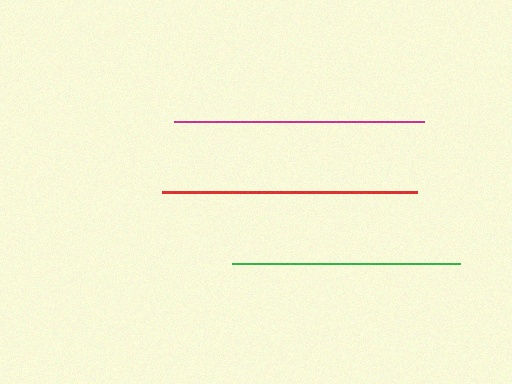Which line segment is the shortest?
The green line is the shortest at approximately 228 pixels.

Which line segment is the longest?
The red line is the longest at approximately 255 pixels.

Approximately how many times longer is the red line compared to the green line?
The red line is approximately 1.1 times the length of the green line.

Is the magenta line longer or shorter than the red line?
The red line is longer than the magenta line.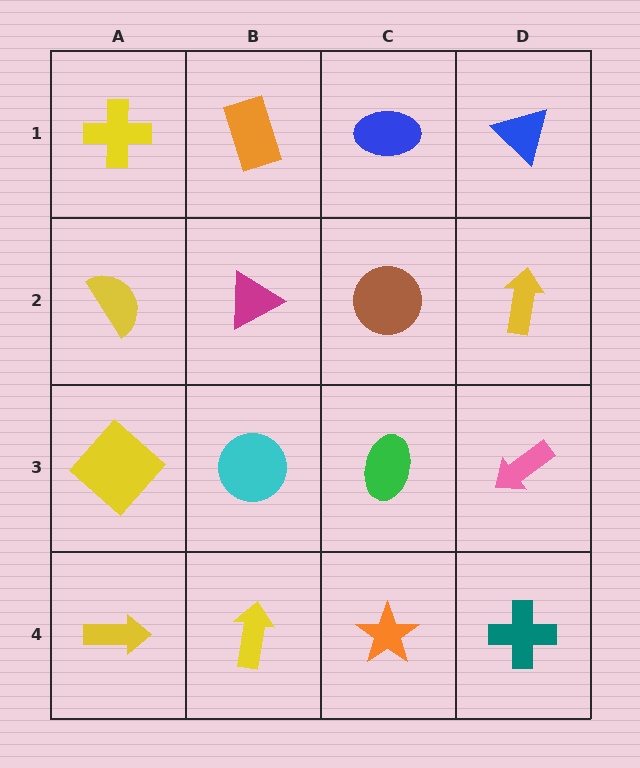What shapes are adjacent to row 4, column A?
A yellow diamond (row 3, column A), a yellow arrow (row 4, column B).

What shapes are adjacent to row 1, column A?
A yellow semicircle (row 2, column A), an orange rectangle (row 1, column B).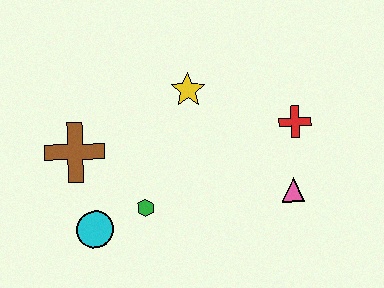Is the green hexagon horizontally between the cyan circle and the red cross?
Yes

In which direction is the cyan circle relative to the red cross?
The cyan circle is to the left of the red cross.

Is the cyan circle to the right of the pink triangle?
No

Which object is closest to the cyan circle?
The green hexagon is closest to the cyan circle.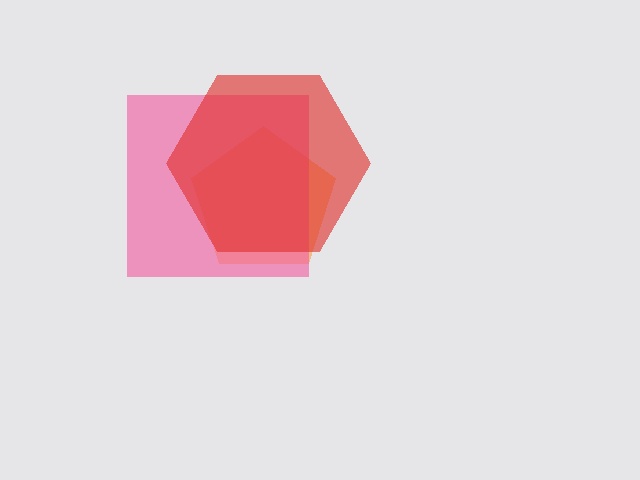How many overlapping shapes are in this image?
There are 3 overlapping shapes in the image.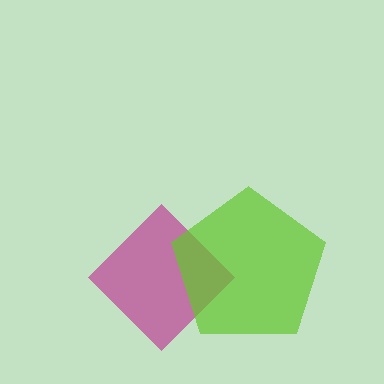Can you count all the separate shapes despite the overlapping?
Yes, there are 2 separate shapes.